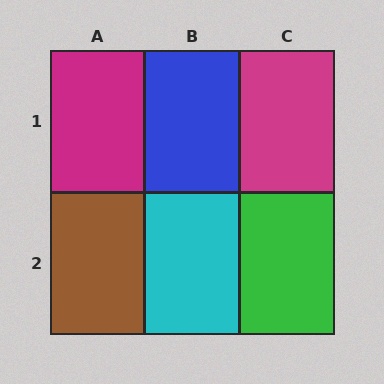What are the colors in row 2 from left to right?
Brown, cyan, green.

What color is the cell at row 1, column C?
Magenta.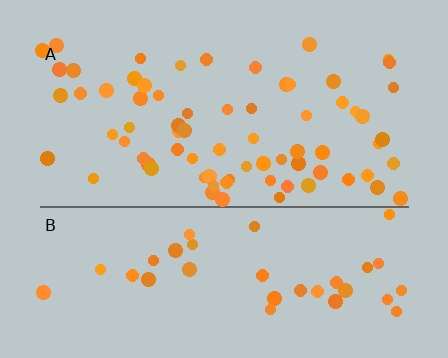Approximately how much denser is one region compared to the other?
Approximately 1.9× — region A over region B.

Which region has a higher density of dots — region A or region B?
A (the top).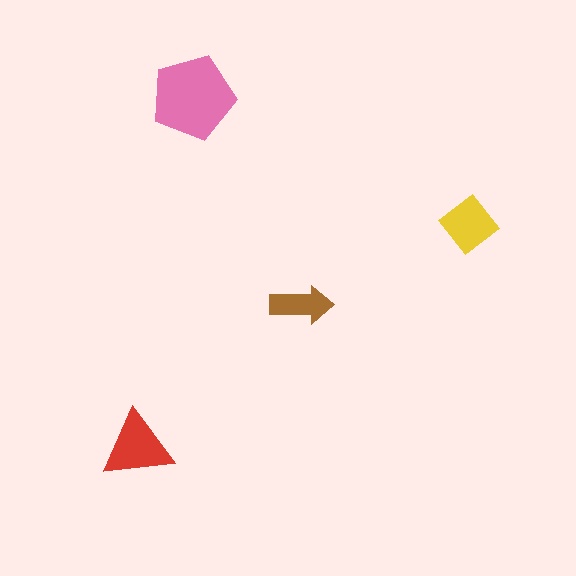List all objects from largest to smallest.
The pink pentagon, the red triangle, the yellow diamond, the brown arrow.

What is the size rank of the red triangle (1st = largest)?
2nd.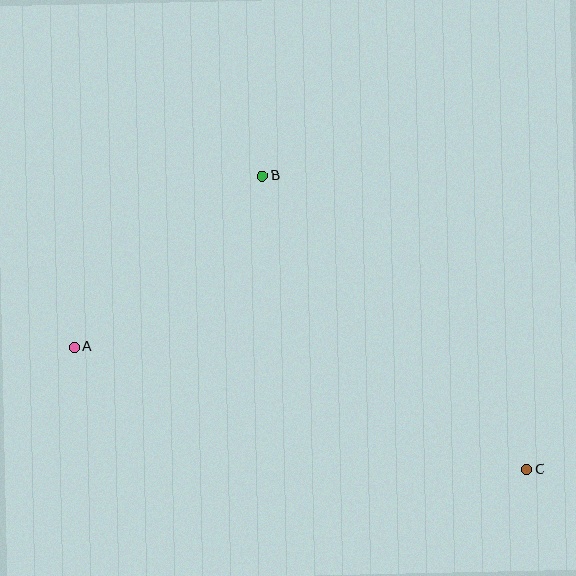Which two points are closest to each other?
Points A and B are closest to each other.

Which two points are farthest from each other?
Points A and C are farthest from each other.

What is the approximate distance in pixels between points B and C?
The distance between B and C is approximately 395 pixels.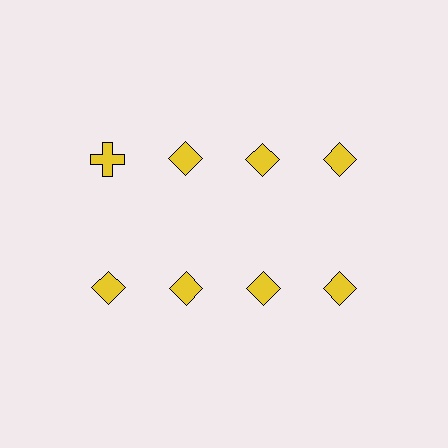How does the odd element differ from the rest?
It has a different shape: cross instead of diamond.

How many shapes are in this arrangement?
There are 8 shapes arranged in a grid pattern.